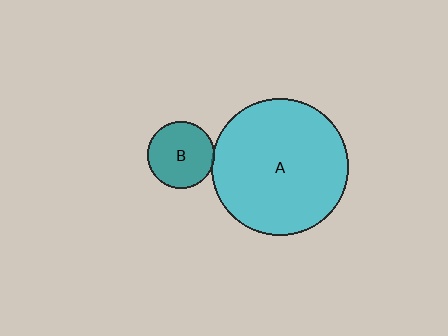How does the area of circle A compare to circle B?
Approximately 4.2 times.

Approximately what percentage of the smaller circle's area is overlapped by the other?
Approximately 5%.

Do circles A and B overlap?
Yes.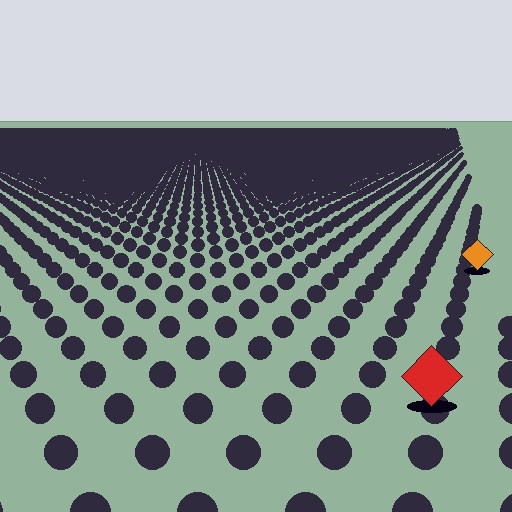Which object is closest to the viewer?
The red diamond is closest. The texture marks near it are larger and more spread out.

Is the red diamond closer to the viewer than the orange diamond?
Yes. The red diamond is closer — you can tell from the texture gradient: the ground texture is coarser near it.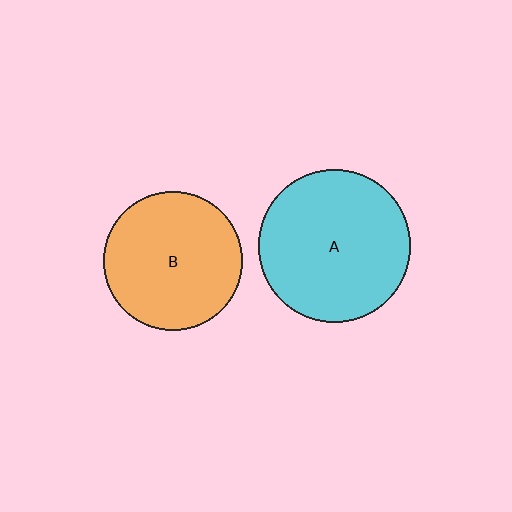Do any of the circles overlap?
No, none of the circles overlap.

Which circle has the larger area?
Circle A (cyan).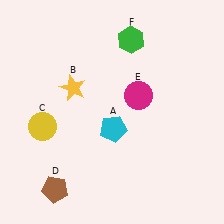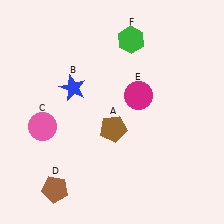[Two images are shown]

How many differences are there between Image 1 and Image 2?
There are 3 differences between the two images.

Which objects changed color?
A changed from cyan to brown. B changed from yellow to blue. C changed from yellow to pink.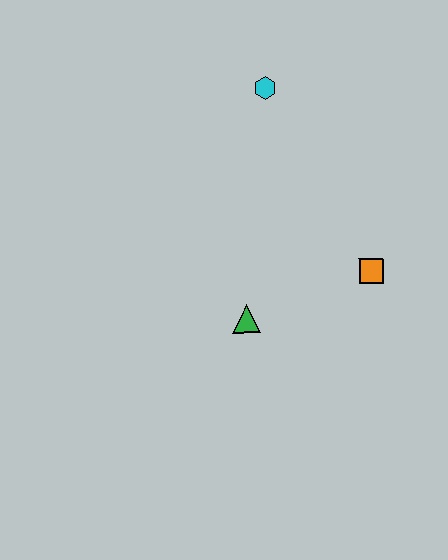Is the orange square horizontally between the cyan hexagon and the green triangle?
No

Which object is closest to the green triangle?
The orange square is closest to the green triangle.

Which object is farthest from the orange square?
The cyan hexagon is farthest from the orange square.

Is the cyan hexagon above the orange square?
Yes